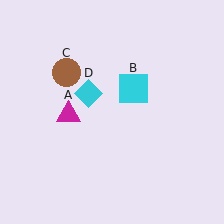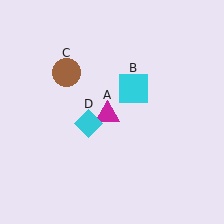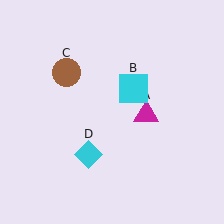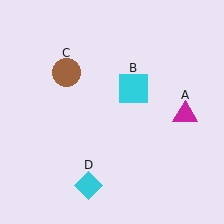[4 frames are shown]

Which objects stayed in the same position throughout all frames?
Cyan square (object B) and brown circle (object C) remained stationary.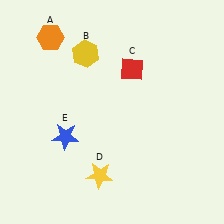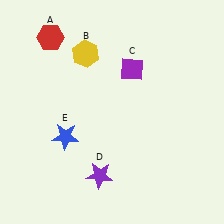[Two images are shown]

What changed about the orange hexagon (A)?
In Image 1, A is orange. In Image 2, it changed to red.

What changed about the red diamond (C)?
In Image 1, C is red. In Image 2, it changed to purple.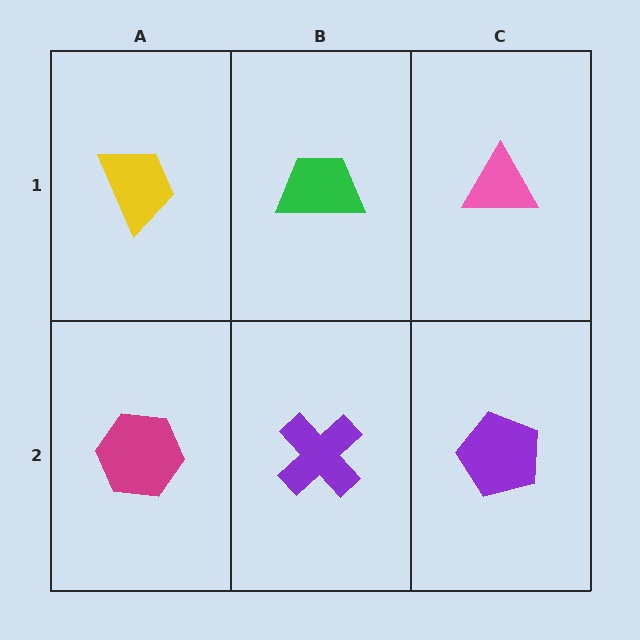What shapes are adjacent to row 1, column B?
A purple cross (row 2, column B), a yellow trapezoid (row 1, column A), a pink triangle (row 1, column C).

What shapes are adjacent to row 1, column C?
A purple pentagon (row 2, column C), a green trapezoid (row 1, column B).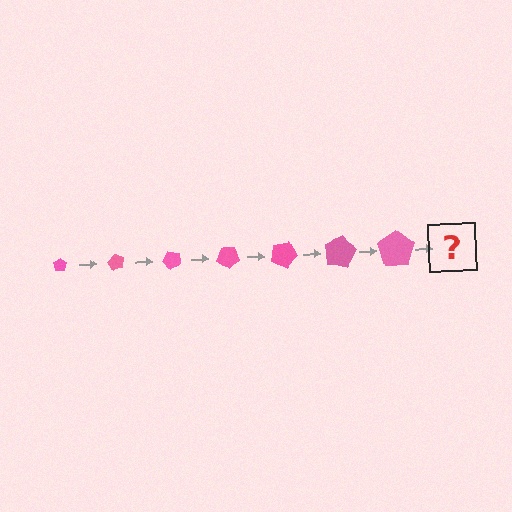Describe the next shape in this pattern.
It should be a pentagon, larger than the previous one and rotated 420 degrees from the start.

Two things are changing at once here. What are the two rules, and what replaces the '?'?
The two rules are that the pentagon grows larger each step and it rotates 60 degrees each step. The '?' should be a pentagon, larger than the previous one and rotated 420 degrees from the start.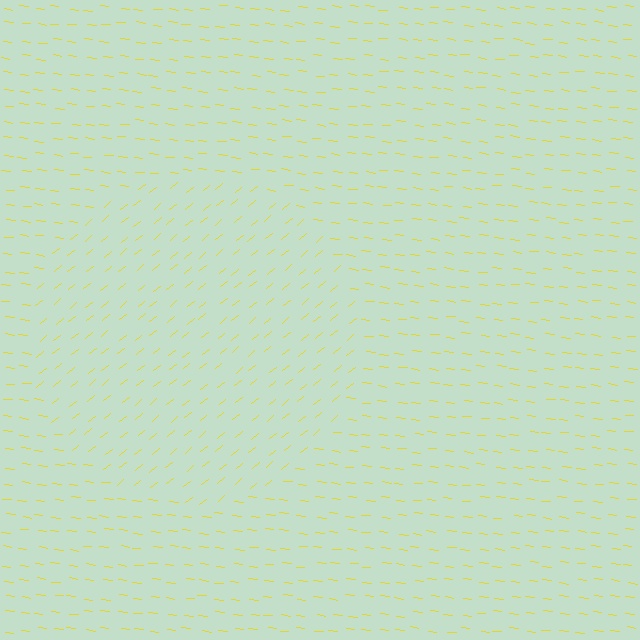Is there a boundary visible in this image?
Yes, there is a texture boundary formed by a change in line orientation.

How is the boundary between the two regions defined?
The boundary is defined purely by a change in line orientation (approximately 45 degrees difference). All lines are the same color and thickness.